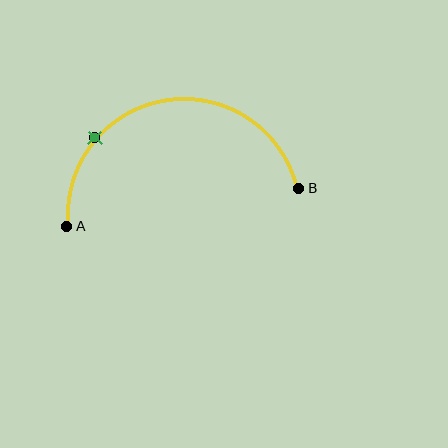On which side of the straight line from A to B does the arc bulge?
The arc bulges above the straight line connecting A and B.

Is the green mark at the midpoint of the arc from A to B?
No. The green mark lies on the arc but is closer to endpoint A. The arc midpoint would be at the point on the curve equidistant along the arc from both A and B.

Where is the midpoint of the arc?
The arc midpoint is the point on the curve farthest from the straight line joining A and B. It sits above that line.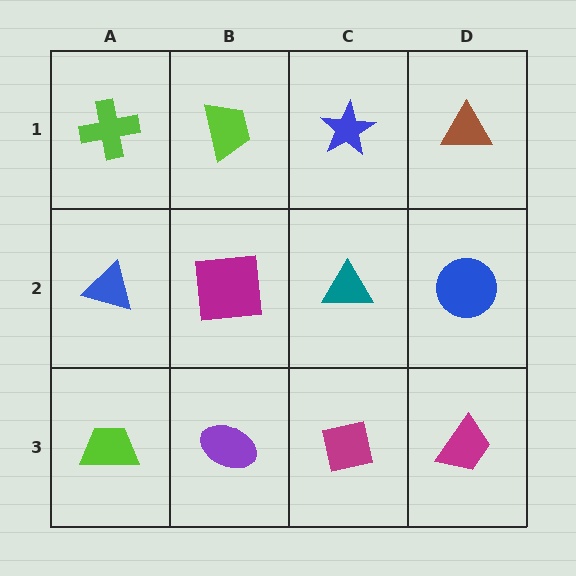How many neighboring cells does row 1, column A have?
2.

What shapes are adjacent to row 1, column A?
A blue triangle (row 2, column A), a lime trapezoid (row 1, column B).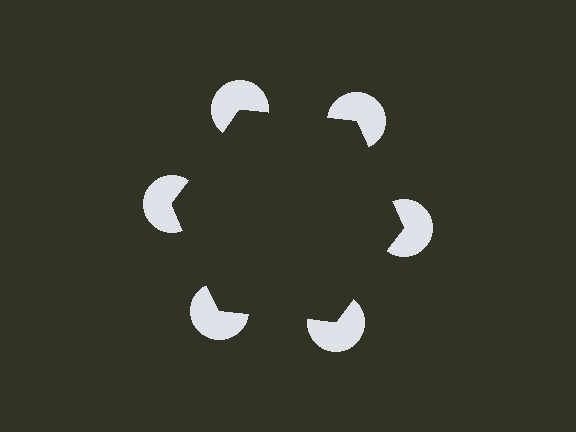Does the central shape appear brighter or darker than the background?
It typically appears slightly darker than the background, even though no actual brightness change is drawn.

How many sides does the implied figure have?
6 sides.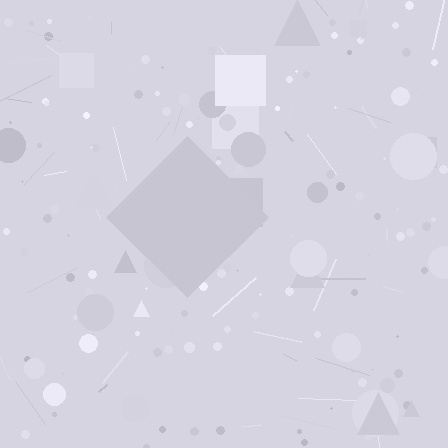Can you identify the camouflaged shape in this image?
The camouflaged shape is a diamond.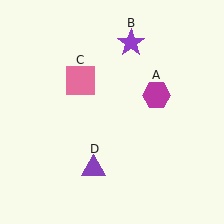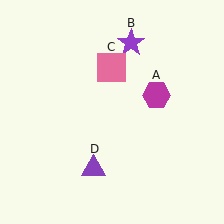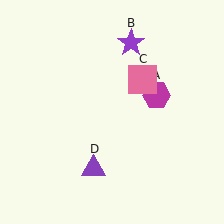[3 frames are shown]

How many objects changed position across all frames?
1 object changed position: pink square (object C).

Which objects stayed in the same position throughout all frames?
Magenta hexagon (object A) and purple star (object B) and purple triangle (object D) remained stationary.